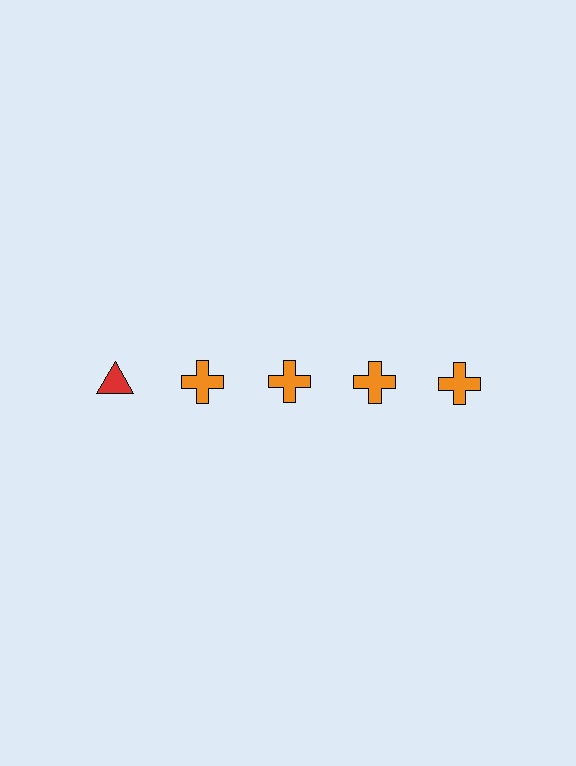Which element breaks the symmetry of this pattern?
The red triangle in the top row, leftmost column breaks the symmetry. All other shapes are orange crosses.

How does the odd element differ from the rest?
It differs in both color (red instead of orange) and shape (triangle instead of cross).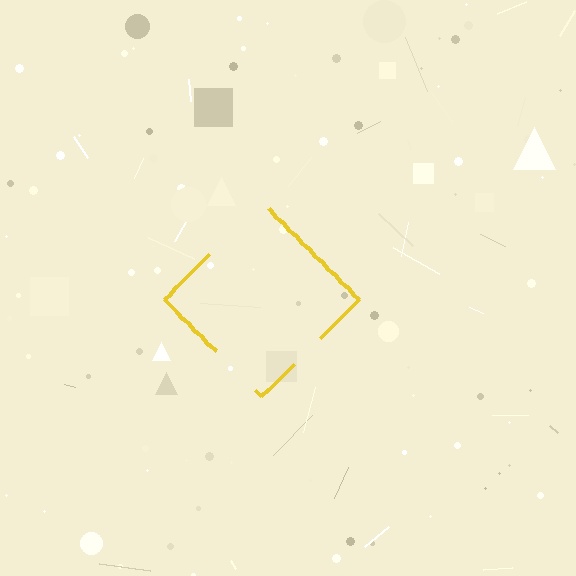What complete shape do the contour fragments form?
The contour fragments form a diamond.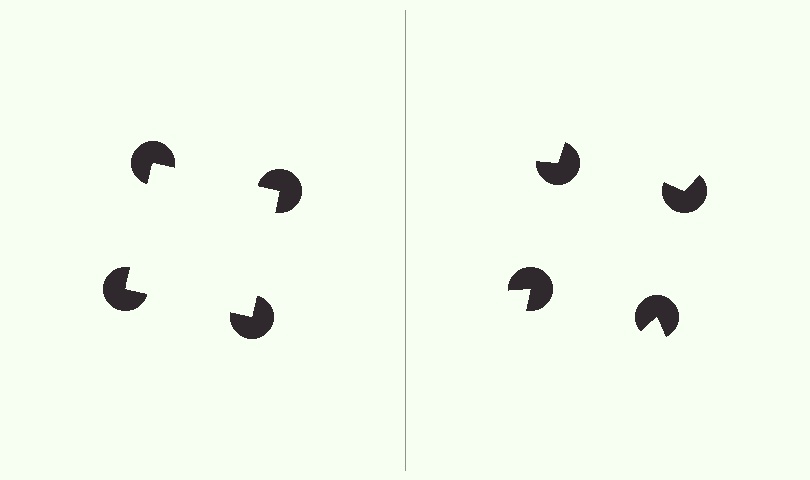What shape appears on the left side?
An illusory square.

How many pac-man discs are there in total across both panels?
8 — 4 on each side.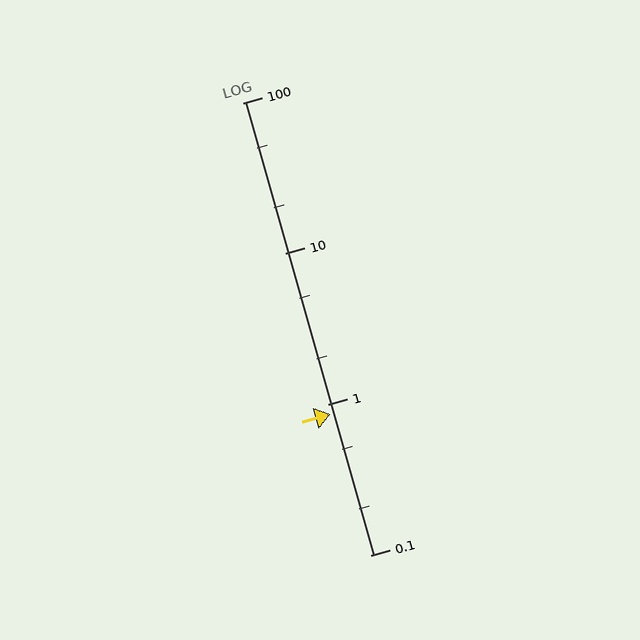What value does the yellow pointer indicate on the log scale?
The pointer indicates approximately 0.86.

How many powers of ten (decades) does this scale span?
The scale spans 3 decades, from 0.1 to 100.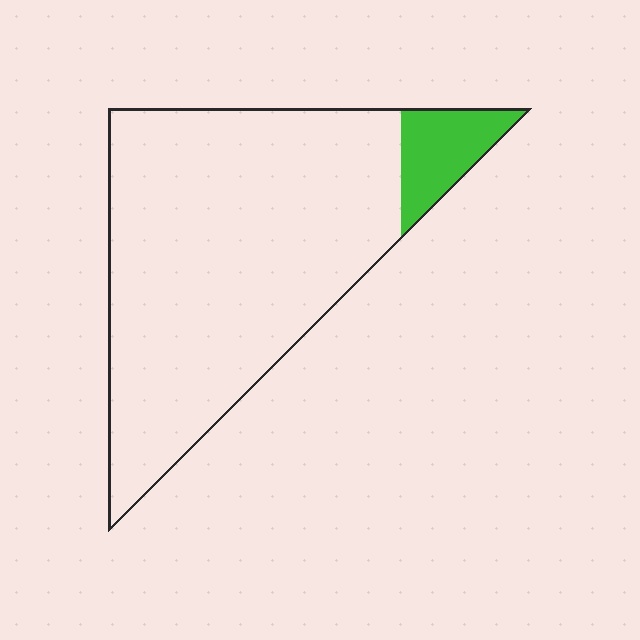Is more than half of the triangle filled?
No.